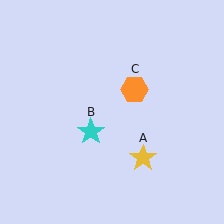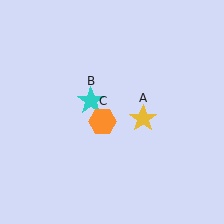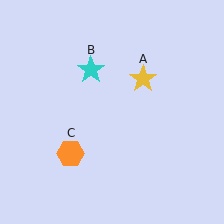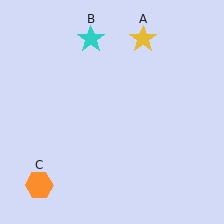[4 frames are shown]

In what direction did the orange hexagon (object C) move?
The orange hexagon (object C) moved down and to the left.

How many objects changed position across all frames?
3 objects changed position: yellow star (object A), cyan star (object B), orange hexagon (object C).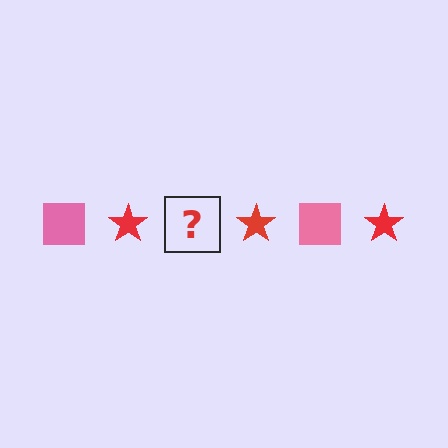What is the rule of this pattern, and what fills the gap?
The rule is that the pattern alternates between pink square and red star. The gap should be filled with a pink square.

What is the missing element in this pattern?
The missing element is a pink square.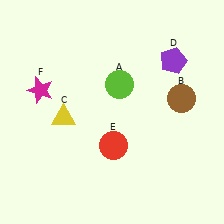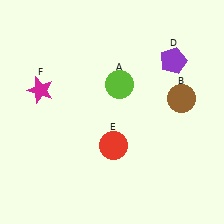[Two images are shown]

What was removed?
The yellow triangle (C) was removed in Image 2.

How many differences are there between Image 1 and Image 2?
There is 1 difference between the two images.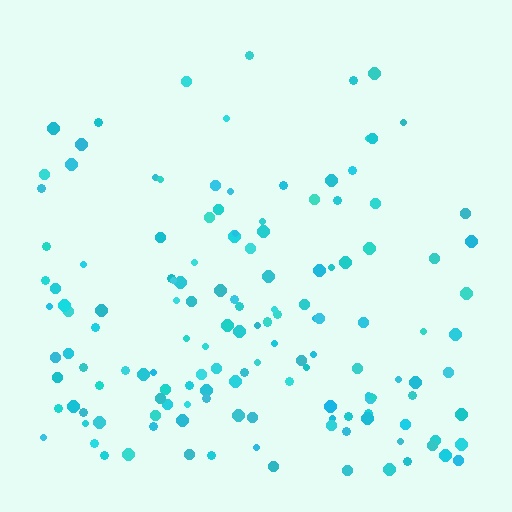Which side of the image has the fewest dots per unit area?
The top.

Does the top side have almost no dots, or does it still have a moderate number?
Still a moderate number, just noticeably fewer than the bottom.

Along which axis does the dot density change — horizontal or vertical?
Vertical.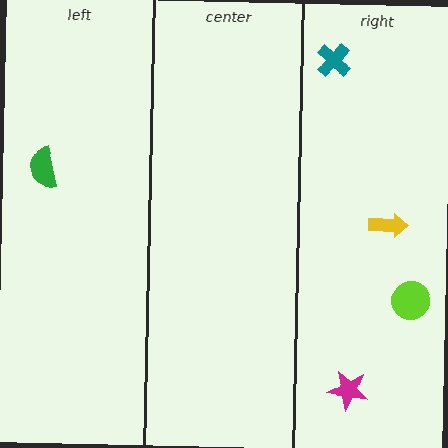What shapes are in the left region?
The green semicircle.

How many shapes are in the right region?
4.